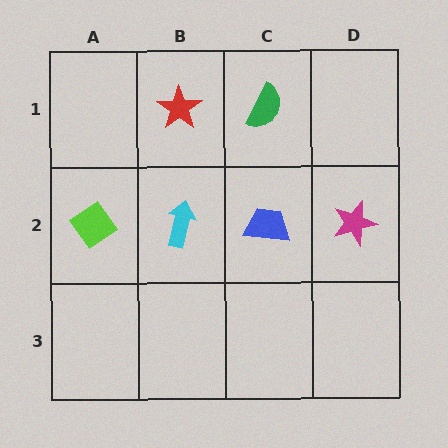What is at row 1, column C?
A green semicircle.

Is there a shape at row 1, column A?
No, that cell is empty.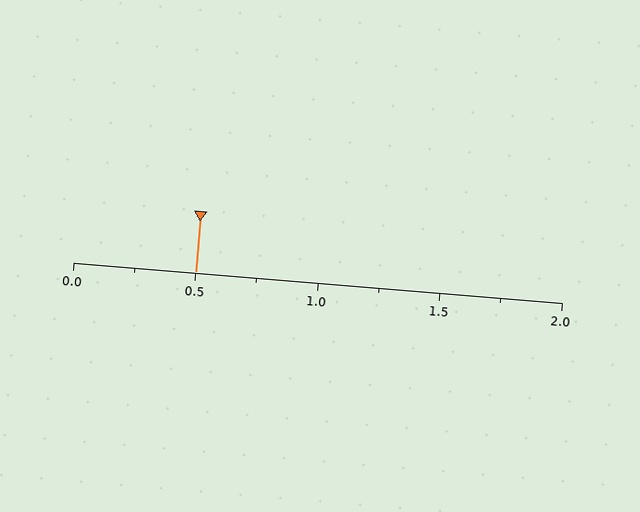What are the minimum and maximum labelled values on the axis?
The axis runs from 0.0 to 2.0.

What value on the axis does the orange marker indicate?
The marker indicates approximately 0.5.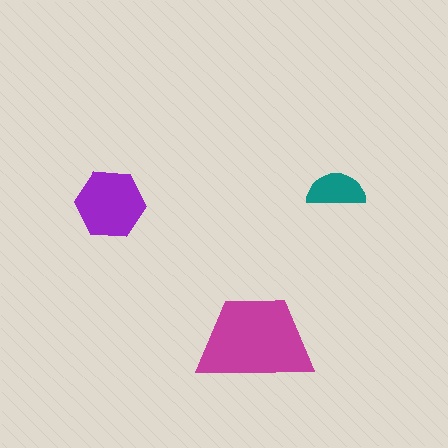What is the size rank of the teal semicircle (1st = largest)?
3rd.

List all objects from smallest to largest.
The teal semicircle, the purple hexagon, the magenta trapezoid.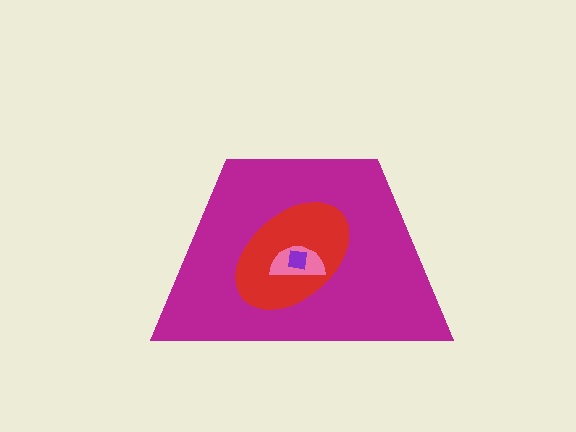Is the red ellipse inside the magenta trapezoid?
Yes.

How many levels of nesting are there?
4.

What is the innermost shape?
The purple square.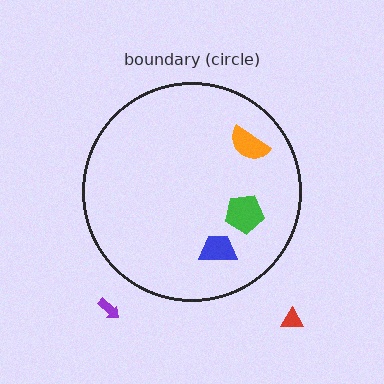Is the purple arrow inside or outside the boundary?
Outside.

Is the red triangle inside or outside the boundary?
Outside.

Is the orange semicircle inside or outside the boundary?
Inside.